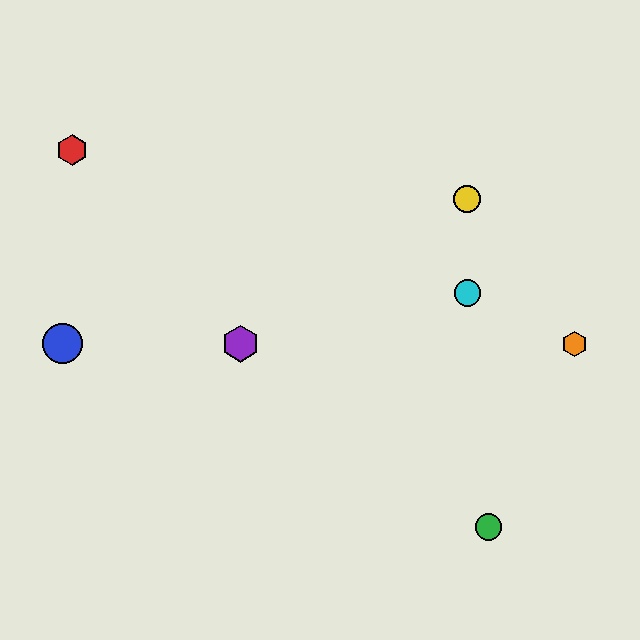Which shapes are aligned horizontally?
The blue circle, the purple hexagon, the orange hexagon are aligned horizontally.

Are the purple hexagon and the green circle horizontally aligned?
No, the purple hexagon is at y≈344 and the green circle is at y≈527.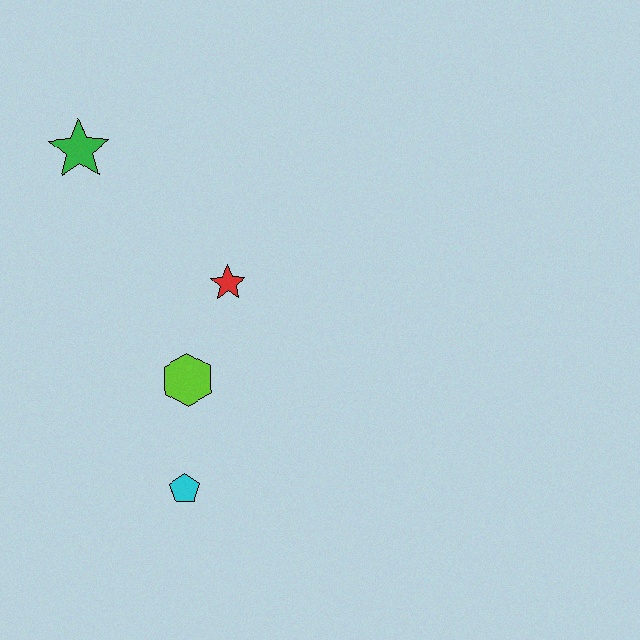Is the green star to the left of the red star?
Yes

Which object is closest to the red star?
The lime hexagon is closest to the red star.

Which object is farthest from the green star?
The cyan pentagon is farthest from the green star.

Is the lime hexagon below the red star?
Yes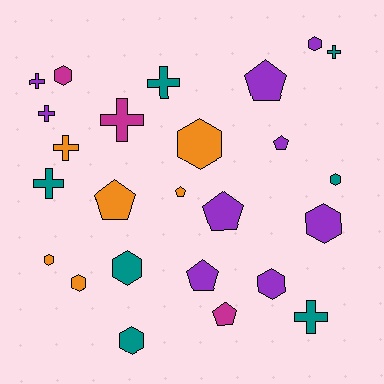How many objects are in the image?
There are 25 objects.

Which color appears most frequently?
Purple, with 9 objects.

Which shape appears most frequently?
Hexagon, with 10 objects.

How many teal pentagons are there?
There are no teal pentagons.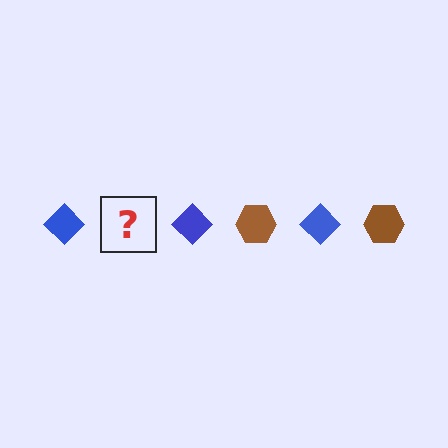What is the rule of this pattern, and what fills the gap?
The rule is that the pattern alternates between blue diamond and brown hexagon. The gap should be filled with a brown hexagon.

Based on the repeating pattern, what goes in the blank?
The blank should be a brown hexagon.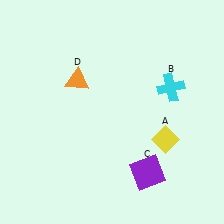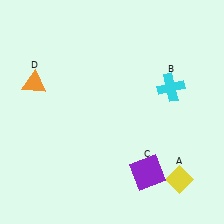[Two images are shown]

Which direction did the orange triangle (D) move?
The orange triangle (D) moved left.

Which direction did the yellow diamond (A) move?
The yellow diamond (A) moved down.